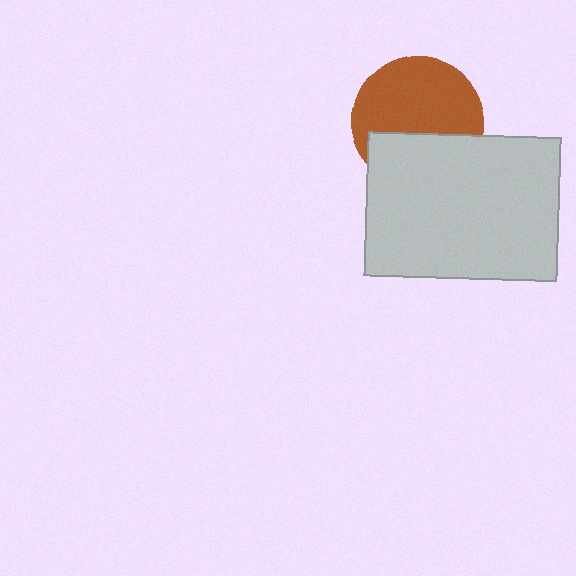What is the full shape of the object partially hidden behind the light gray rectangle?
The partially hidden object is a brown circle.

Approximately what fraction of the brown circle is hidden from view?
Roughly 37% of the brown circle is hidden behind the light gray rectangle.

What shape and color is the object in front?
The object in front is a light gray rectangle.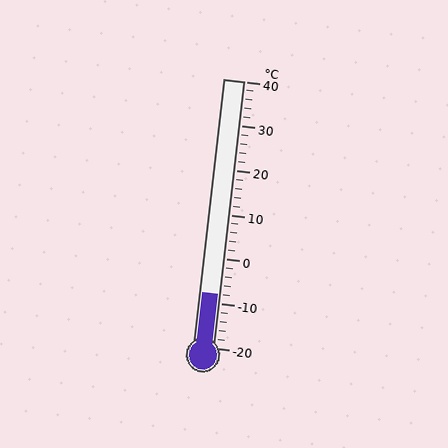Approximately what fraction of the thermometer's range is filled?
The thermometer is filled to approximately 20% of its range.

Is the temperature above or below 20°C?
The temperature is below 20°C.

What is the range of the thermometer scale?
The thermometer scale ranges from -20°C to 40°C.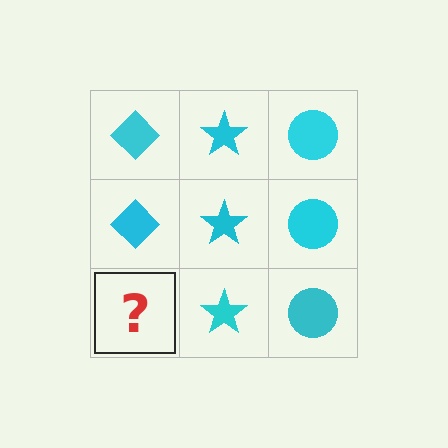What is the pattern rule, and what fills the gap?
The rule is that each column has a consistent shape. The gap should be filled with a cyan diamond.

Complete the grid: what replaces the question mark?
The question mark should be replaced with a cyan diamond.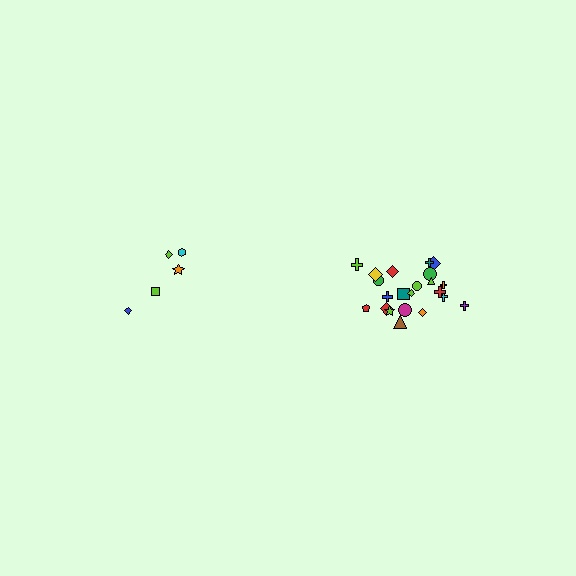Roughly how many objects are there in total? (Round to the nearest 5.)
Roughly 25 objects in total.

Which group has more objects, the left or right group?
The right group.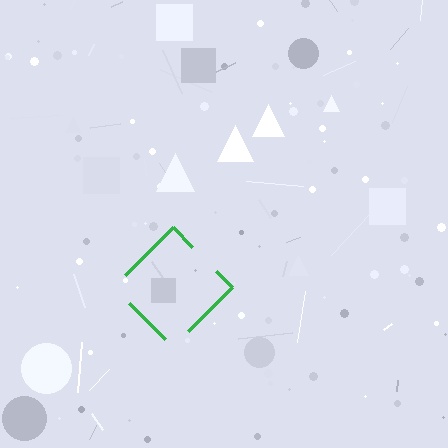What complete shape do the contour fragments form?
The contour fragments form a diamond.